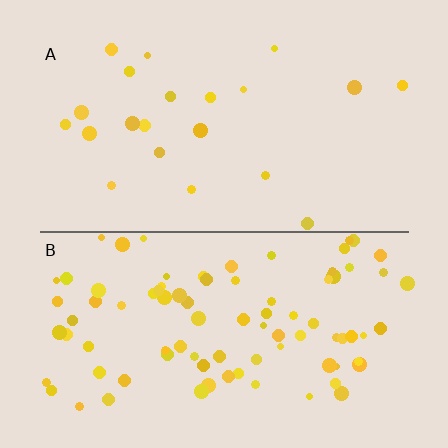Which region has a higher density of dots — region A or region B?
B (the bottom).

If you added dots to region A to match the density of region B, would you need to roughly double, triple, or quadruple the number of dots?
Approximately quadruple.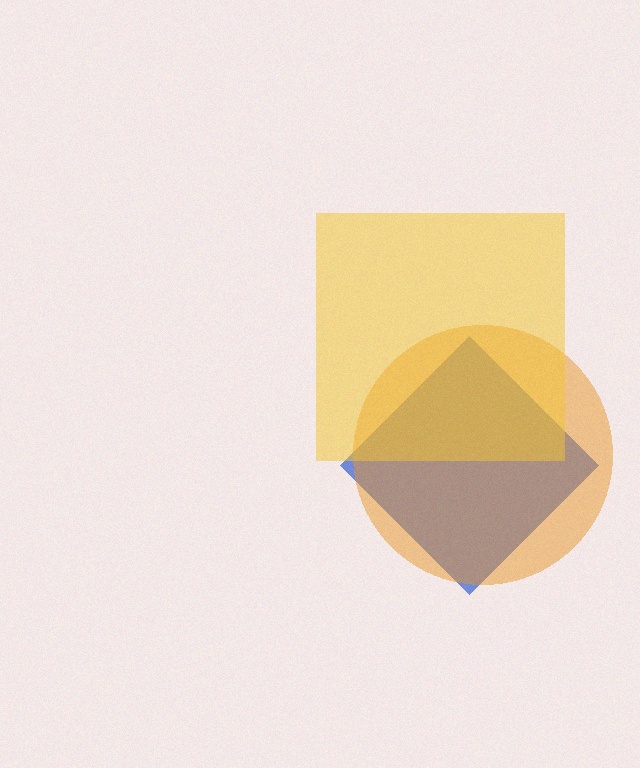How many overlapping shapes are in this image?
There are 3 overlapping shapes in the image.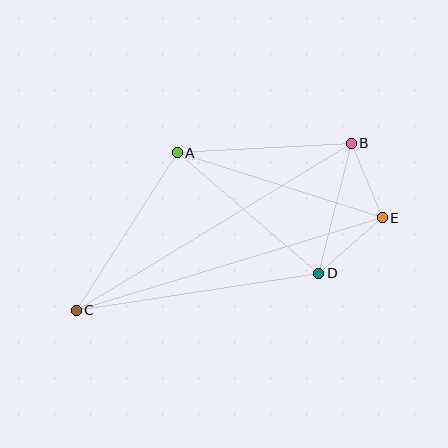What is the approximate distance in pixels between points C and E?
The distance between C and E is approximately 320 pixels.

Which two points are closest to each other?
Points B and E are closest to each other.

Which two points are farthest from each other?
Points B and C are farthest from each other.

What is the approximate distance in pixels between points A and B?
The distance between A and B is approximately 174 pixels.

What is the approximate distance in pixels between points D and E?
The distance between D and E is approximately 84 pixels.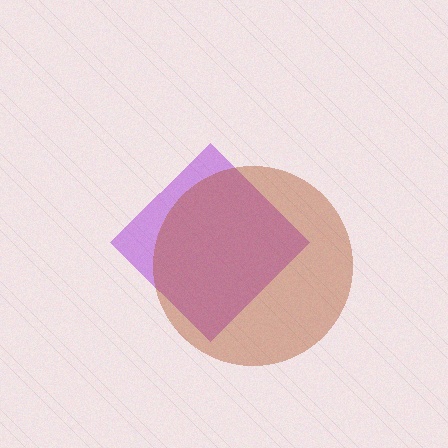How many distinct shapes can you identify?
There are 2 distinct shapes: a purple diamond, a brown circle.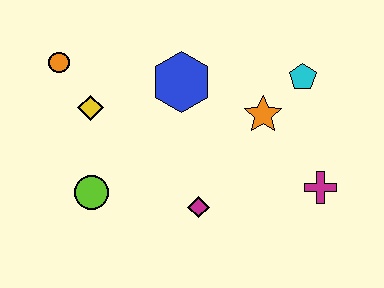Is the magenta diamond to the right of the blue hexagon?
Yes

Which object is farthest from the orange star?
The orange circle is farthest from the orange star.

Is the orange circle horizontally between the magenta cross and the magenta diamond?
No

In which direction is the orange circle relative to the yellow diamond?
The orange circle is above the yellow diamond.